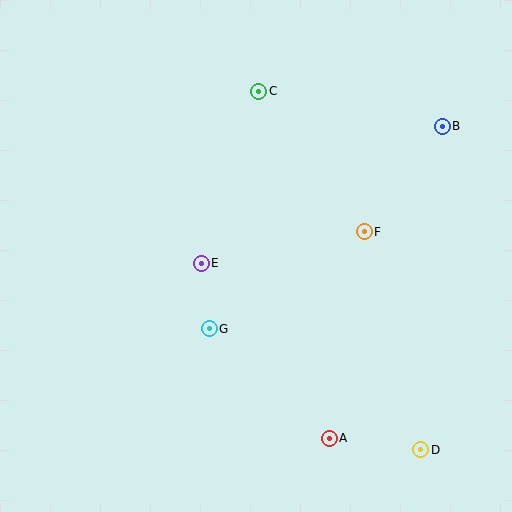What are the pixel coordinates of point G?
Point G is at (209, 329).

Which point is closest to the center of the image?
Point E at (201, 263) is closest to the center.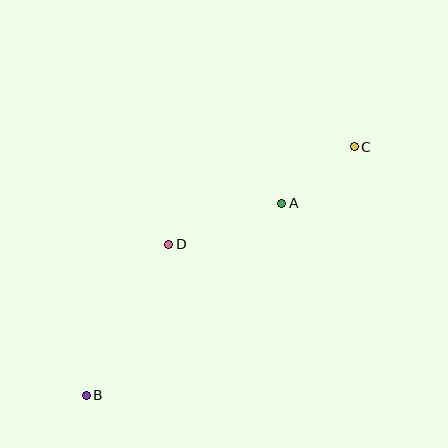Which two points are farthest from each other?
Points B and C are farthest from each other.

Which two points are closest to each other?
Points A and C are closest to each other.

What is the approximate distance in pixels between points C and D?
The distance between C and D is approximately 210 pixels.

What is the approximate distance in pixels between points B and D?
The distance between B and D is approximately 172 pixels.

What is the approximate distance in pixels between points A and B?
The distance between A and B is approximately 274 pixels.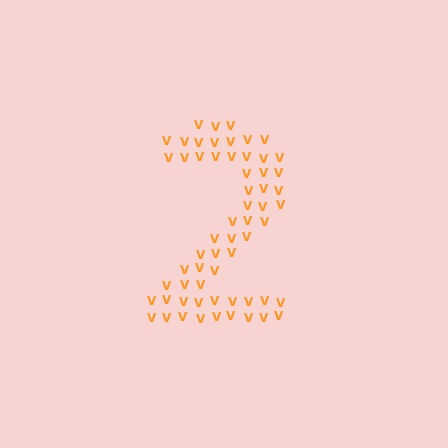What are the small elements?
The small elements are letter V's.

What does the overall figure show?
The overall figure shows the digit 2.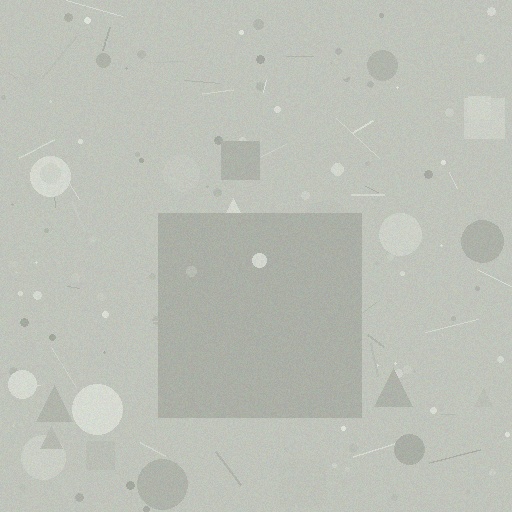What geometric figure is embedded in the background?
A square is embedded in the background.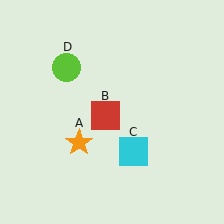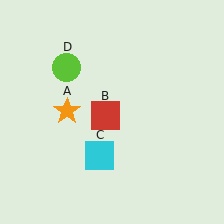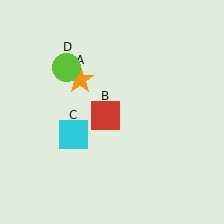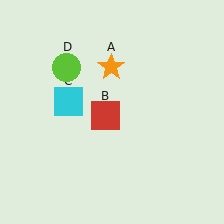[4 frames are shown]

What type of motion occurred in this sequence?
The orange star (object A), cyan square (object C) rotated clockwise around the center of the scene.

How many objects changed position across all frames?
2 objects changed position: orange star (object A), cyan square (object C).